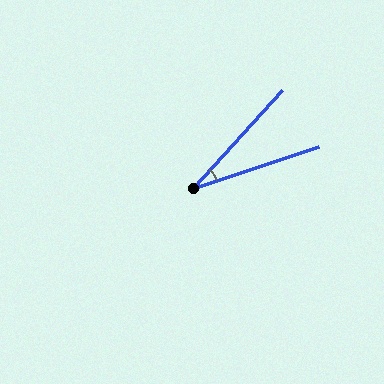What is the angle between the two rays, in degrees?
Approximately 29 degrees.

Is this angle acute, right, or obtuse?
It is acute.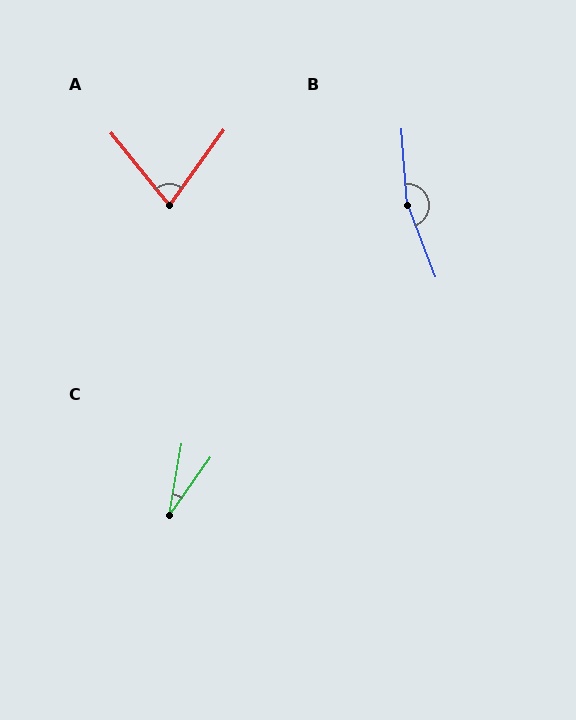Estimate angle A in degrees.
Approximately 75 degrees.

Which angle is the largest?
B, at approximately 164 degrees.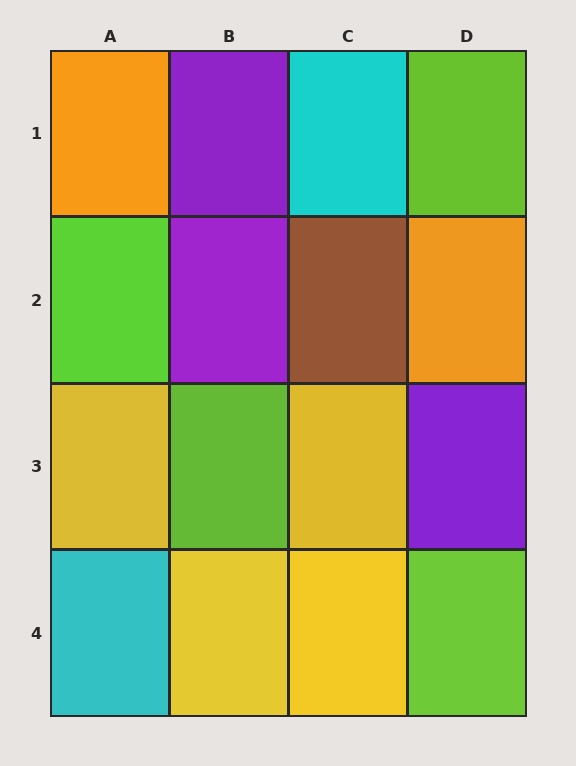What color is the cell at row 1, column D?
Lime.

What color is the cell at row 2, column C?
Brown.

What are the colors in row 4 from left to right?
Cyan, yellow, yellow, lime.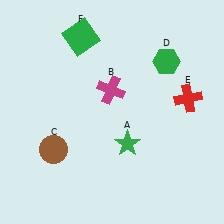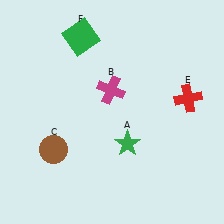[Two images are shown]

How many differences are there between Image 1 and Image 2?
There is 1 difference between the two images.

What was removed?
The green hexagon (D) was removed in Image 2.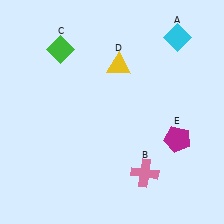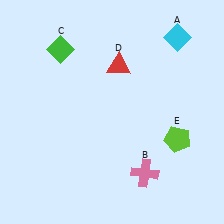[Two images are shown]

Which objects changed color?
D changed from yellow to red. E changed from magenta to lime.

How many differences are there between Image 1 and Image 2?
There are 2 differences between the two images.